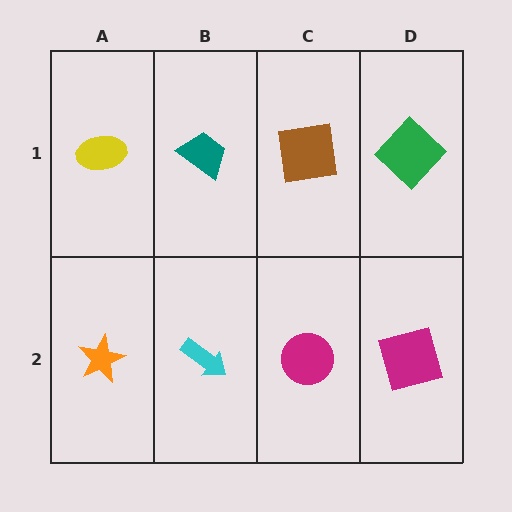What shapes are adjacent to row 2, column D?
A green diamond (row 1, column D), a magenta circle (row 2, column C).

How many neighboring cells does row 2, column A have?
2.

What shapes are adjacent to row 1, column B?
A cyan arrow (row 2, column B), a yellow ellipse (row 1, column A), a brown square (row 1, column C).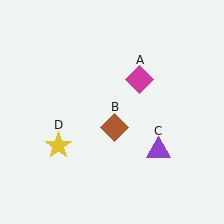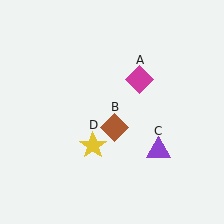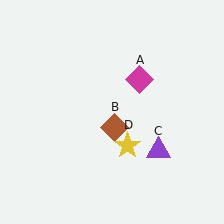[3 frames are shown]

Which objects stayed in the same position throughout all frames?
Magenta diamond (object A) and brown diamond (object B) and purple triangle (object C) remained stationary.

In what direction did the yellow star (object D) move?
The yellow star (object D) moved right.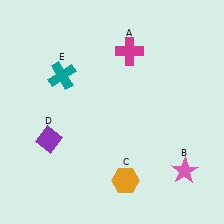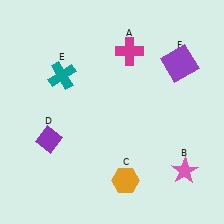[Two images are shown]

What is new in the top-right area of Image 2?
A purple square (F) was added in the top-right area of Image 2.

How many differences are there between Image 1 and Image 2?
There is 1 difference between the two images.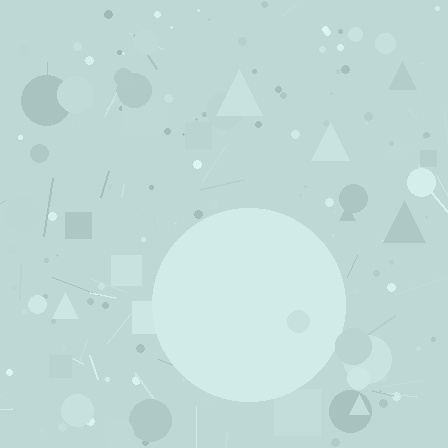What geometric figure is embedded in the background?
A circle is embedded in the background.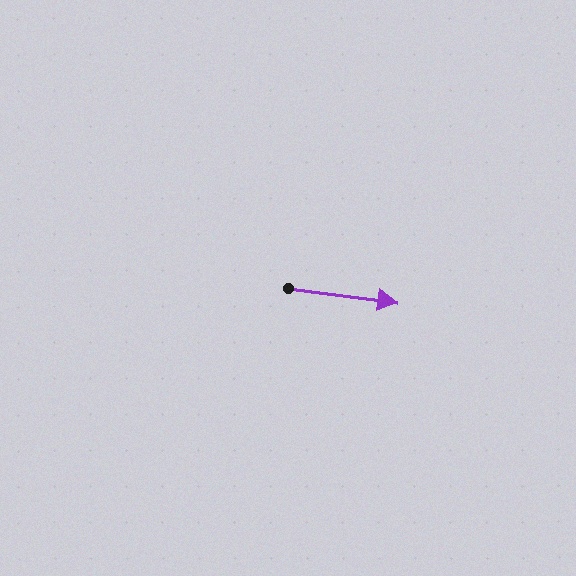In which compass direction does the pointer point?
East.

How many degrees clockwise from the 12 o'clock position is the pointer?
Approximately 97 degrees.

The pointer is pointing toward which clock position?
Roughly 3 o'clock.